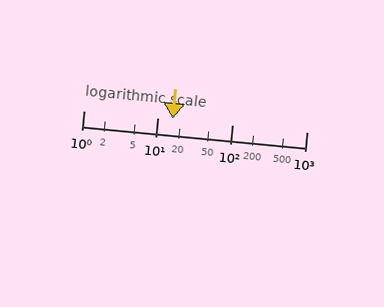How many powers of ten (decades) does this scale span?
The scale spans 3 decades, from 1 to 1000.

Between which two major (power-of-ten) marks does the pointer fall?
The pointer is between 10 and 100.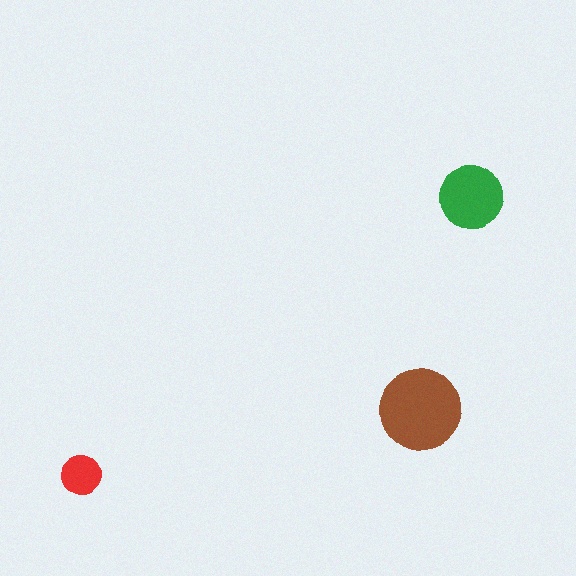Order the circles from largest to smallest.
the brown one, the green one, the red one.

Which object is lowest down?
The red circle is bottommost.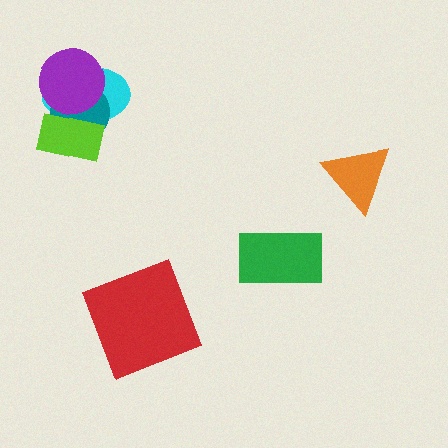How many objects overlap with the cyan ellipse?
3 objects overlap with the cyan ellipse.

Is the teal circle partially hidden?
Yes, it is partially covered by another shape.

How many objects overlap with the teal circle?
3 objects overlap with the teal circle.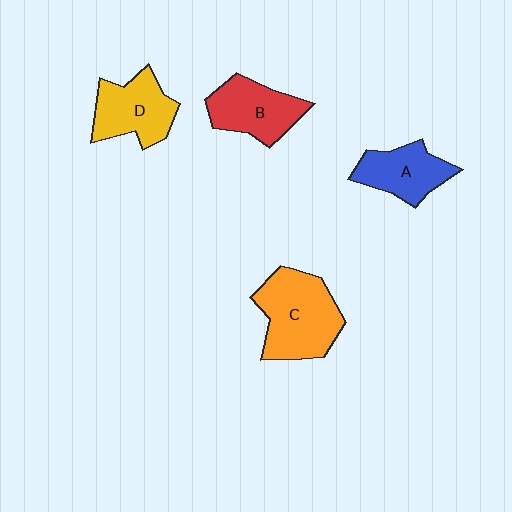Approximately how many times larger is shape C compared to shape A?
Approximately 1.5 times.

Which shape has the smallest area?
Shape A (blue).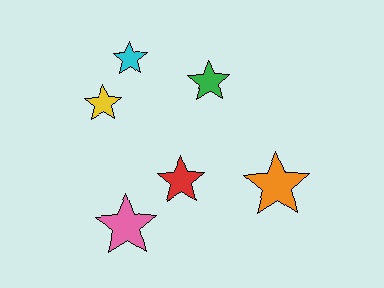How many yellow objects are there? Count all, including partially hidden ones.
There is 1 yellow object.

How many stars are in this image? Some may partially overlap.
There are 6 stars.